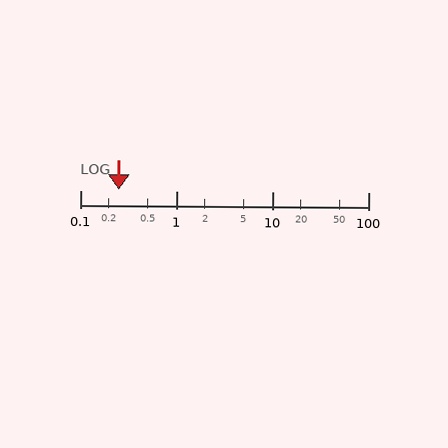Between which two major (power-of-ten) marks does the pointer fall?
The pointer is between 0.1 and 1.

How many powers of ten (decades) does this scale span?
The scale spans 3 decades, from 0.1 to 100.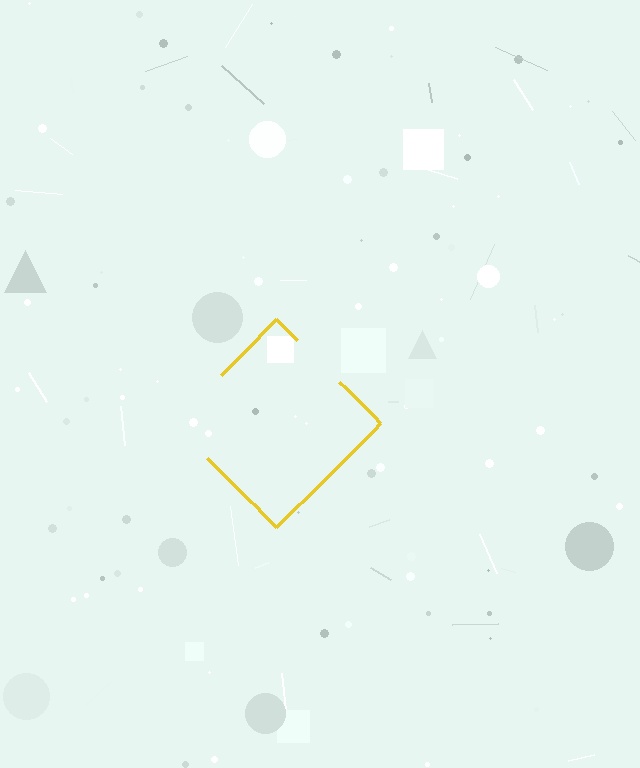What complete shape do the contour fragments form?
The contour fragments form a diamond.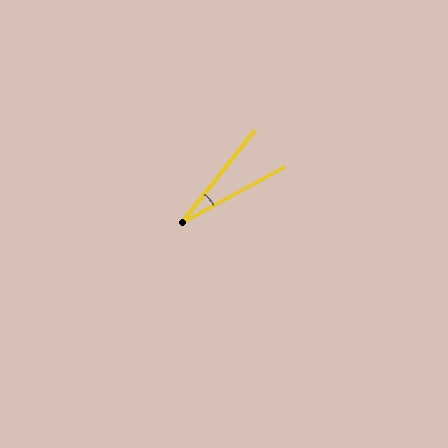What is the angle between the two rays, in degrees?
Approximately 23 degrees.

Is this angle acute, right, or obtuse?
It is acute.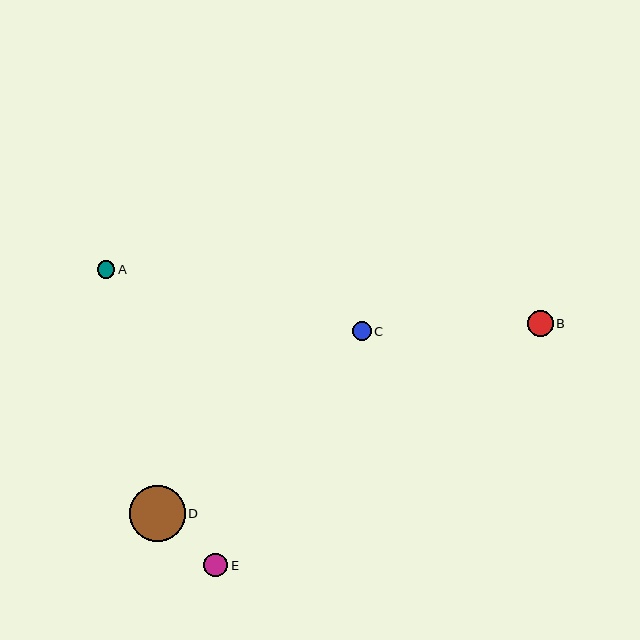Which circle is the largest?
Circle D is the largest with a size of approximately 55 pixels.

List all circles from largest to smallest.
From largest to smallest: D, B, E, C, A.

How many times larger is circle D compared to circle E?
Circle D is approximately 2.3 times the size of circle E.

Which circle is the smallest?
Circle A is the smallest with a size of approximately 18 pixels.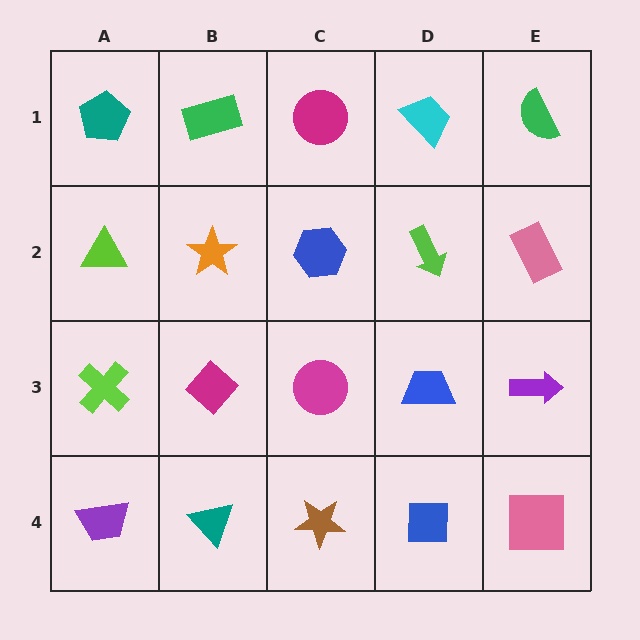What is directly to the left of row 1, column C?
A green rectangle.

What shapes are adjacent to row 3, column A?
A lime triangle (row 2, column A), a purple trapezoid (row 4, column A), a magenta diamond (row 3, column B).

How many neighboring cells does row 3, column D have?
4.